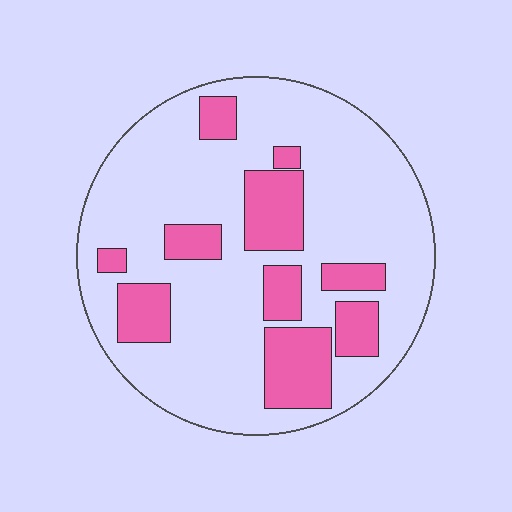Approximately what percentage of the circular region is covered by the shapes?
Approximately 25%.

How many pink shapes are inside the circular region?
10.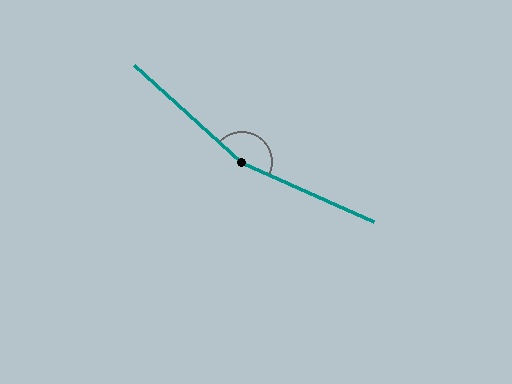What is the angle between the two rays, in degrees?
Approximately 162 degrees.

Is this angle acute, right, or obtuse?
It is obtuse.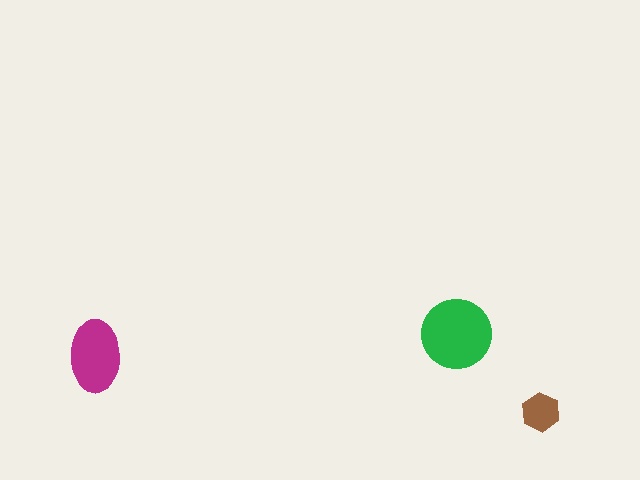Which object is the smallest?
The brown hexagon.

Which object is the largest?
The green circle.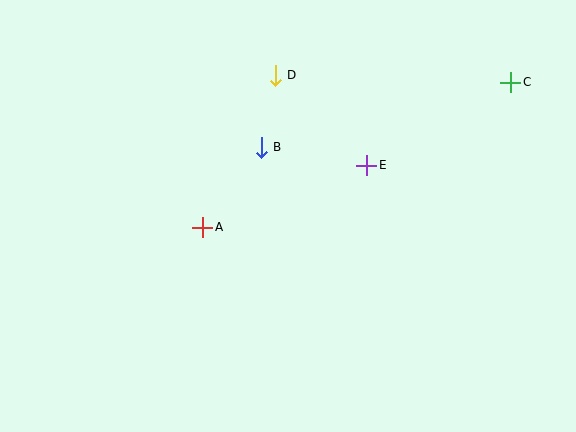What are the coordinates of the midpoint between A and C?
The midpoint between A and C is at (357, 155).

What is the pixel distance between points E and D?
The distance between E and D is 129 pixels.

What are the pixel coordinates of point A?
Point A is at (203, 227).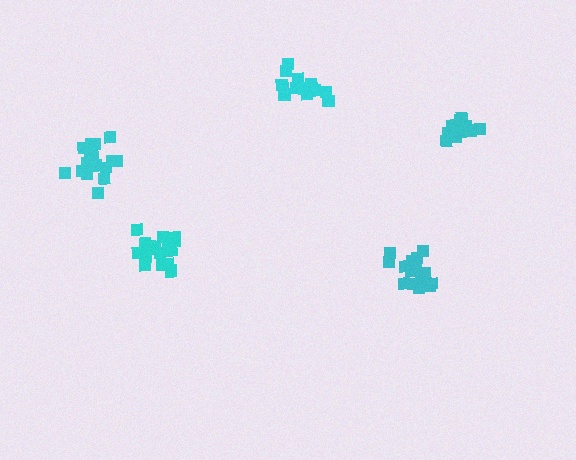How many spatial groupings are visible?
There are 5 spatial groupings.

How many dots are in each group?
Group 1: 19 dots, Group 2: 14 dots, Group 3: 14 dots, Group 4: 19 dots, Group 5: 16 dots (82 total).